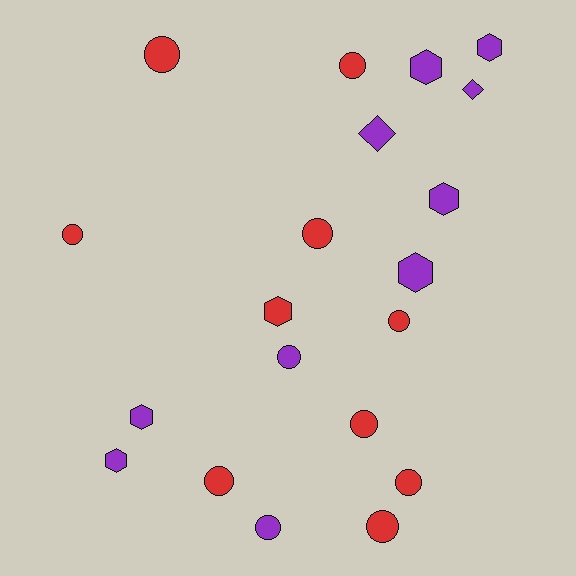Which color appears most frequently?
Purple, with 10 objects.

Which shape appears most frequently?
Circle, with 11 objects.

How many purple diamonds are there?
There are 2 purple diamonds.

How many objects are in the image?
There are 20 objects.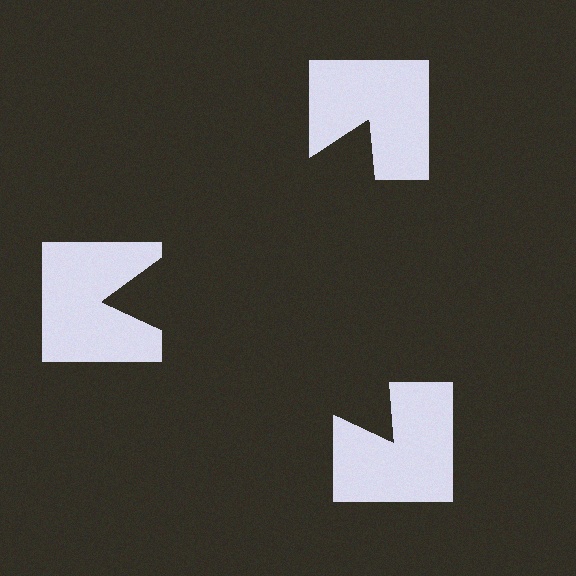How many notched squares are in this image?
There are 3 — one at each vertex of the illusory triangle.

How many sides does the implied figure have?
3 sides.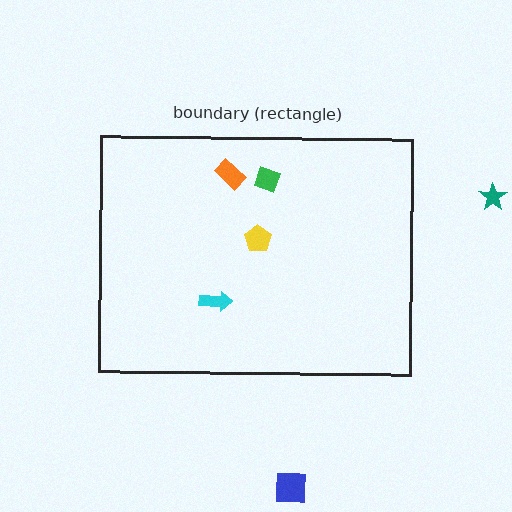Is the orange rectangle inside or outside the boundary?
Inside.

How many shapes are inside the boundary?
4 inside, 2 outside.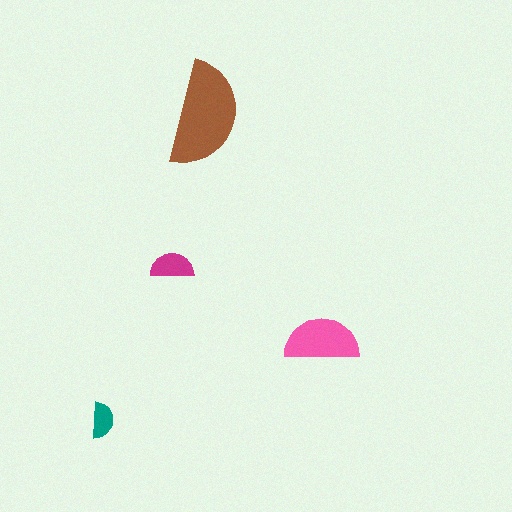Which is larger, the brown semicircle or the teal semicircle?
The brown one.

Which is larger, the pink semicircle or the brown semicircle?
The brown one.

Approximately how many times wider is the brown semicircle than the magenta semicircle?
About 2.5 times wider.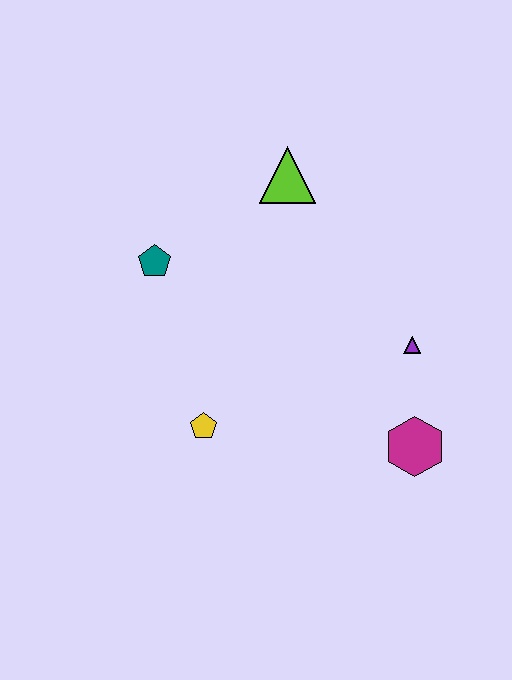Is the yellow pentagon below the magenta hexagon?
No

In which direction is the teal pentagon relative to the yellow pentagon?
The teal pentagon is above the yellow pentagon.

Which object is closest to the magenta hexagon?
The purple triangle is closest to the magenta hexagon.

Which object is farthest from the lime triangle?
The magenta hexagon is farthest from the lime triangle.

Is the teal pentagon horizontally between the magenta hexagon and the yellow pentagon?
No